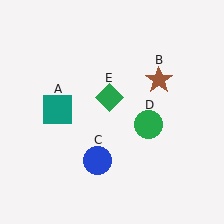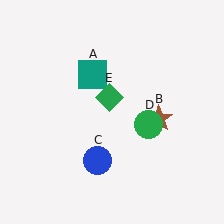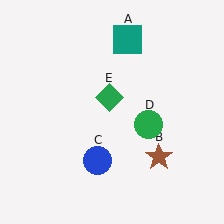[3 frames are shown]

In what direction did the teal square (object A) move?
The teal square (object A) moved up and to the right.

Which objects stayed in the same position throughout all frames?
Blue circle (object C) and green circle (object D) and green diamond (object E) remained stationary.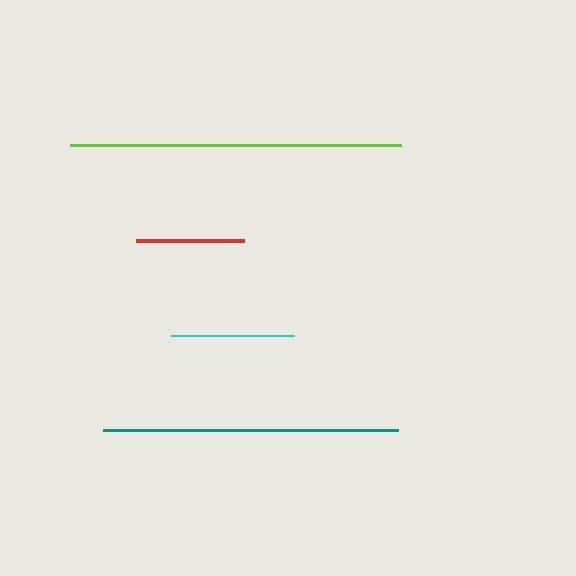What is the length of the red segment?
The red segment is approximately 108 pixels long.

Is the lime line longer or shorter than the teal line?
The lime line is longer than the teal line.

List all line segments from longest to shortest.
From longest to shortest: lime, teal, cyan, red.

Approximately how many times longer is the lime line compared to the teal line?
The lime line is approximately 1.1 times the length of the teal line.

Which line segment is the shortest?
The red line is the shortest at approximately 108 pixels.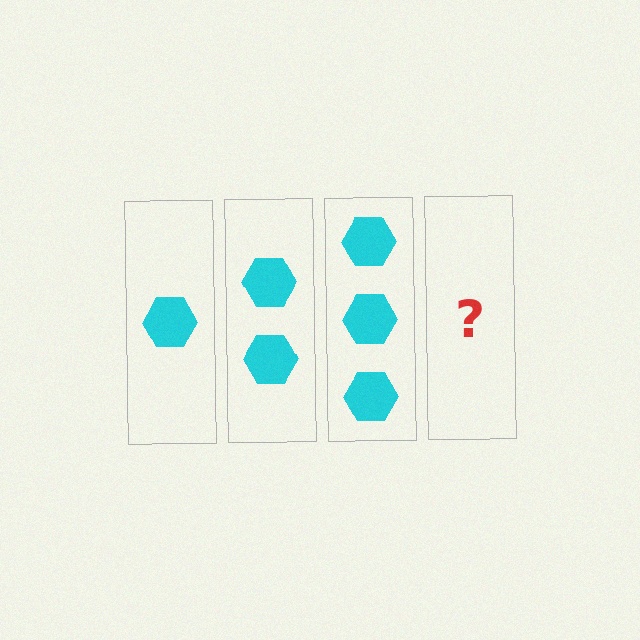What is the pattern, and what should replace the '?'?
The pattern is that each step adds one more hexagon. The '?' should be 4 hexagons.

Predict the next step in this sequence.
The next step is 4 hexagons.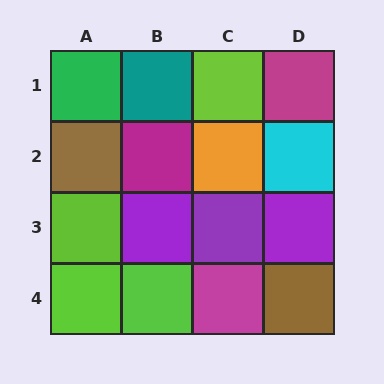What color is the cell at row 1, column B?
Teal.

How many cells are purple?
3 cells are purple.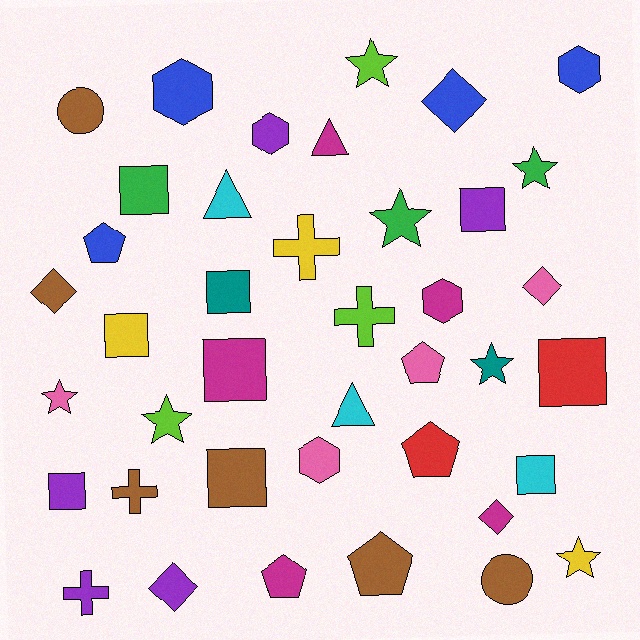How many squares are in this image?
There are 9 squares.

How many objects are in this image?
There are 40 objects.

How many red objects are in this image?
There are 2 red objects.